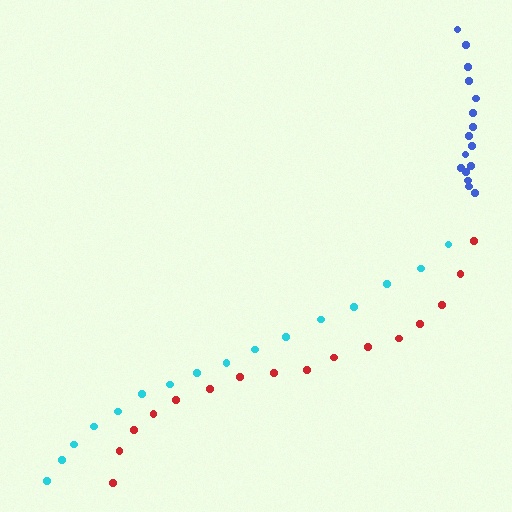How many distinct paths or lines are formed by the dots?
There are 3 distinct paths.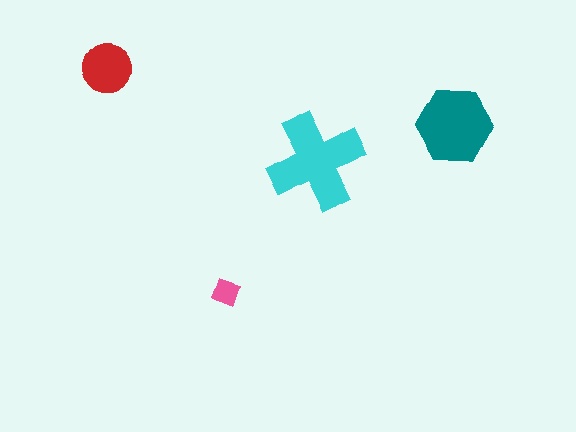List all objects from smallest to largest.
The pink diamond, the red circle, the teal hexagon, the cyan cross.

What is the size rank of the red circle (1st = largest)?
3rd.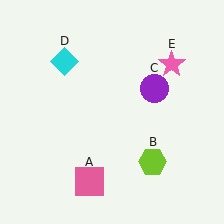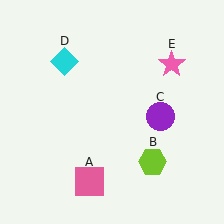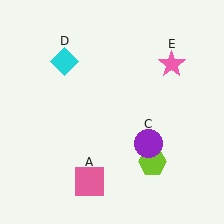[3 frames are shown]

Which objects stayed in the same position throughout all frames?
Pink square (object A) and lime hexagon (object B) and cyan diamond (object D) and pink star (object E) remained stationary.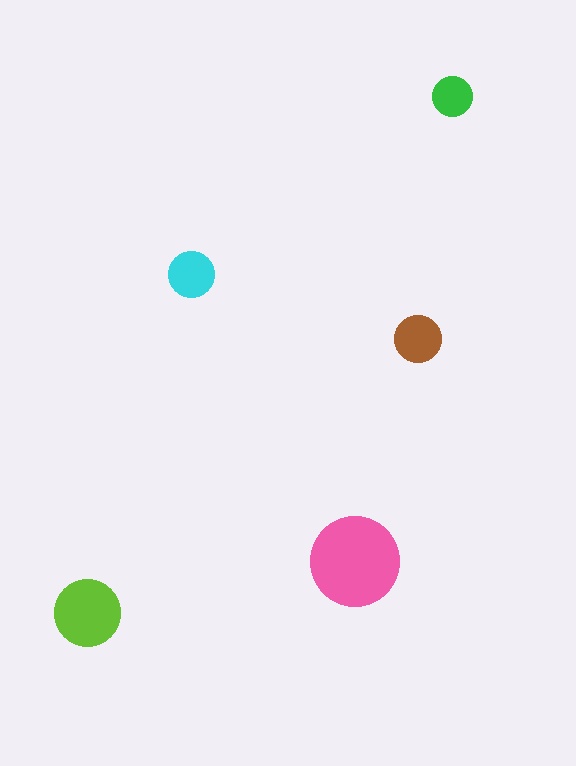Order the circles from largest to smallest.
the pink one, the lime one, the brown one, the cyan one, the green one.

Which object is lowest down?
The lime circle is bottommost.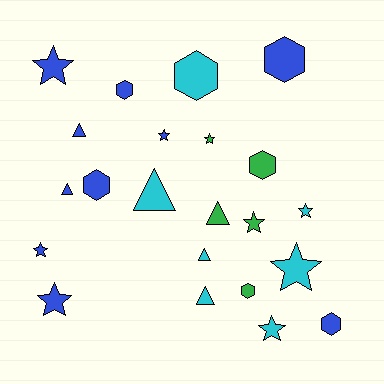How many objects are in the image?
There are 22 objects.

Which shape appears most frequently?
Star, with 9 objects.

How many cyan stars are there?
There are 3 cyan stars.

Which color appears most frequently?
Blue, with 10 objects.